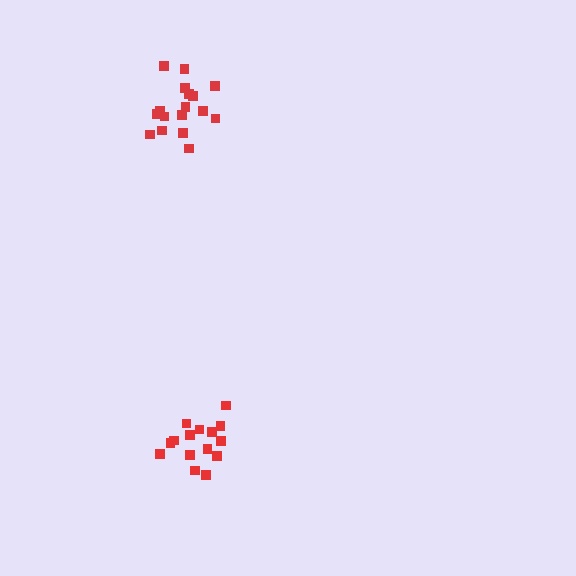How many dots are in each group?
Group 1: 15 dots, Group 2: 17 dots (32 total).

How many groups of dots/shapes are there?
There are 2 groups.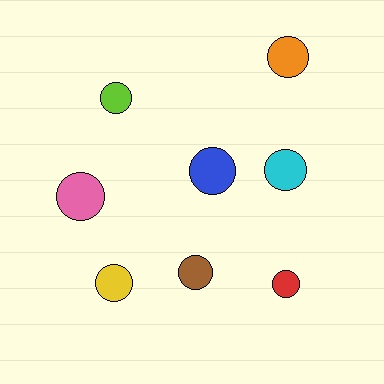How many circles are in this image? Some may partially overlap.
There are 8 circles.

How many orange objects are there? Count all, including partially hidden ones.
There is 1 orange object.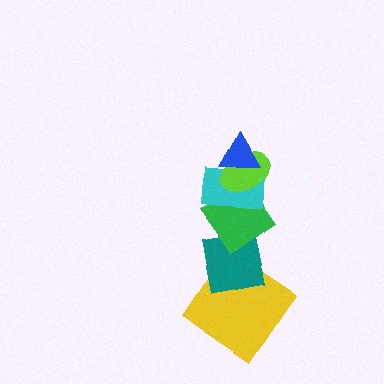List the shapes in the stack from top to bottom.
From top to bottom: the blue triangle, the lime ellipse, the cyan rectangle, the green diamond, the teal square, the yellow diamond.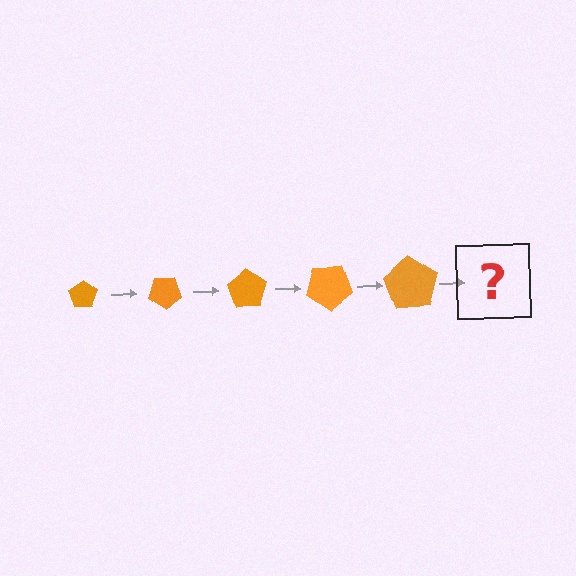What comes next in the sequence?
The next element should be a pentagon, larger than the previous one and rotated 175 degrees from the start.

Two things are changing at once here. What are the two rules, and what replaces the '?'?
The two rules are that the pentagon grows larger each step and it rotates 35 degrees each step. The '?' should be a pentagon, larger than the previous one and rotated 175 degrees from the start.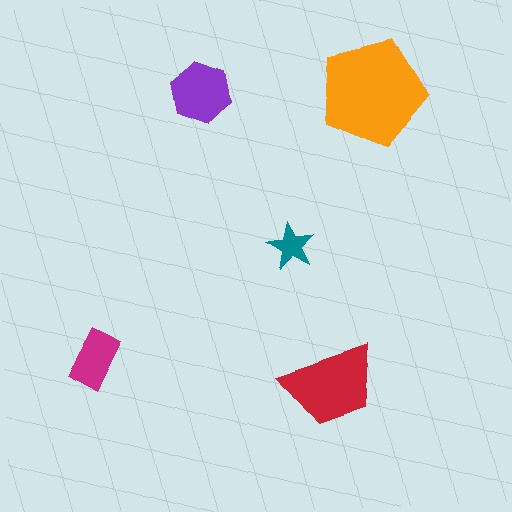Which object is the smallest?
The teal star.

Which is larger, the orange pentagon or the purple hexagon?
The orange pentagon.